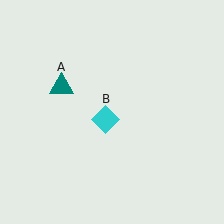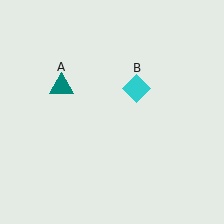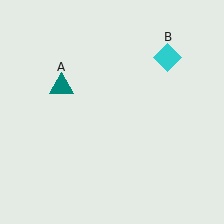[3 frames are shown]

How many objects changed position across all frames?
1 object changed position: cyan diamond (object B).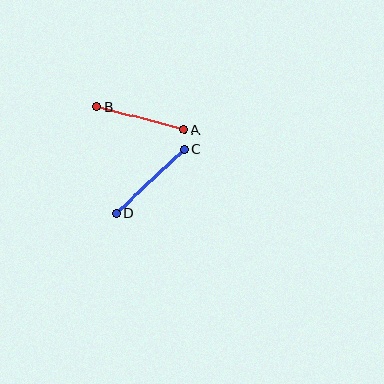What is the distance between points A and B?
The distance is approximately 90 pixels.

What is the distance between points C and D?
The distance is approximately 93 pixels.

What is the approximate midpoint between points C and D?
The midpoint is at approximately (150, 181) pixels.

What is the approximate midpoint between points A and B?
The midpoint is at approximately (140, 118) pixels.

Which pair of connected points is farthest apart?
Points C and D are farthest apart.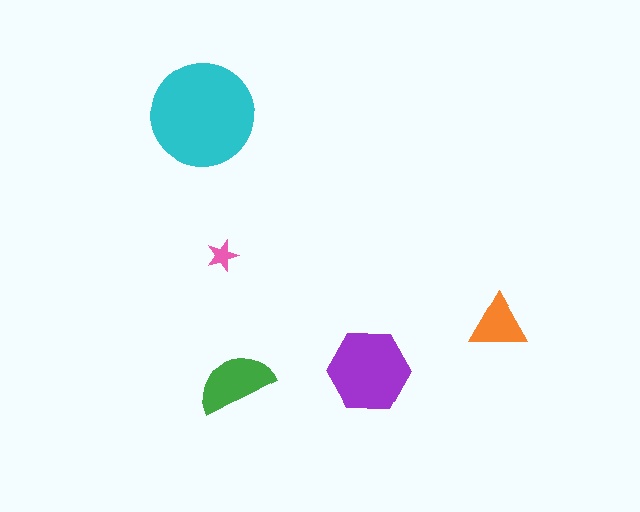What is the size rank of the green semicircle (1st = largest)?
3rd.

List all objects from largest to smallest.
The cyan circle, the purple hexagon, the green semicircle, the orange triangle, the pink star.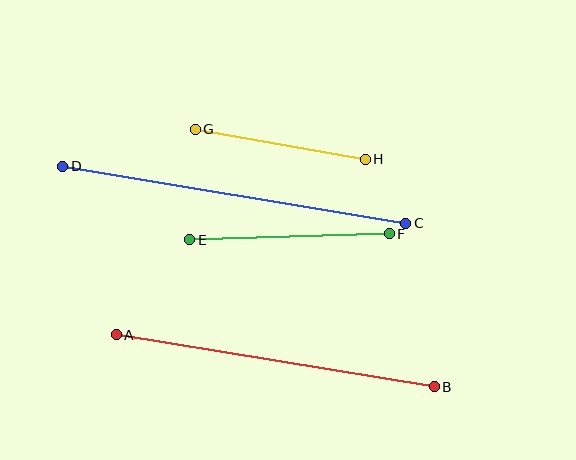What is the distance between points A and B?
The distance is approximately 322 pixels.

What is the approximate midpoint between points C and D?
The midpoint is at approximately (234, 195) pixels.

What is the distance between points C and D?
The distance is approximately 348 pixels.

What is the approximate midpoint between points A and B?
The midpoint is at approximately (275, 361) pixels.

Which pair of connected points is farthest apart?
Points C and D are farthest apart.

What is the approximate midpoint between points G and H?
The midpoint is at approximately (280, 144) pixels.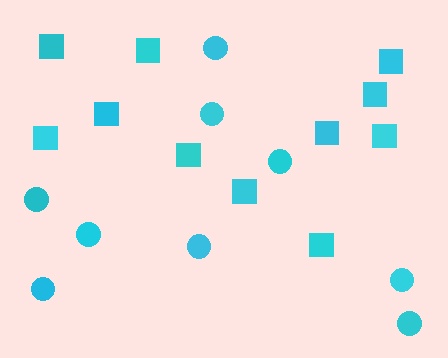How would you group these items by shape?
There are 2 groups: one group of squares (11) and one group of circles (9).